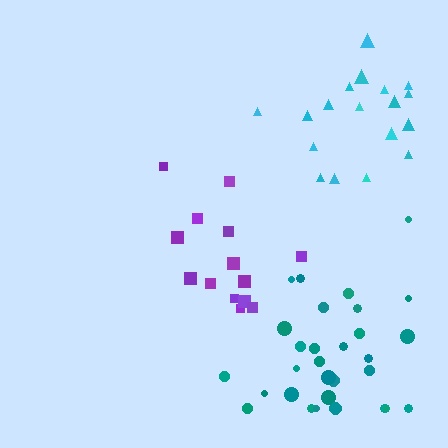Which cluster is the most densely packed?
Cyan.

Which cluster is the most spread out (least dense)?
Purple.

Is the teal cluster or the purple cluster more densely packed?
Teal.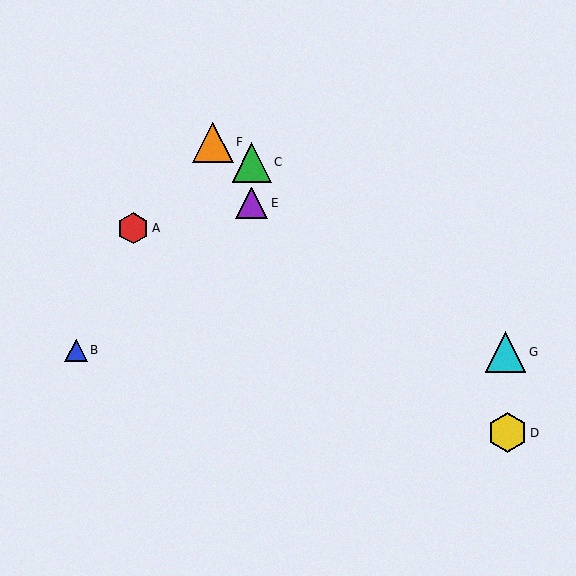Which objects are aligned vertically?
Objects C, E are aligned vertically.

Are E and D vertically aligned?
No, E is at x≈252 and D is at x≈507.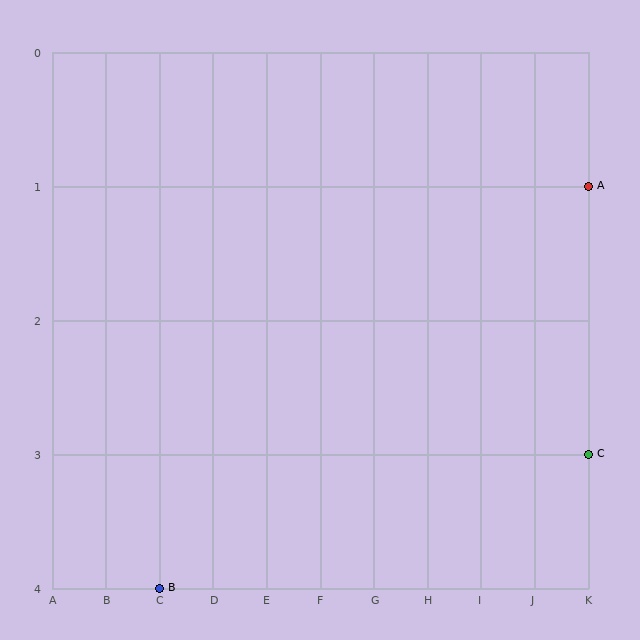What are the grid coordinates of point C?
Point C is at grid coordinates (K, 3).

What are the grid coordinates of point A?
Point A is at grid coordinates (K, 1).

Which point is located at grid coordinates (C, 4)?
Point B is at (C, 4).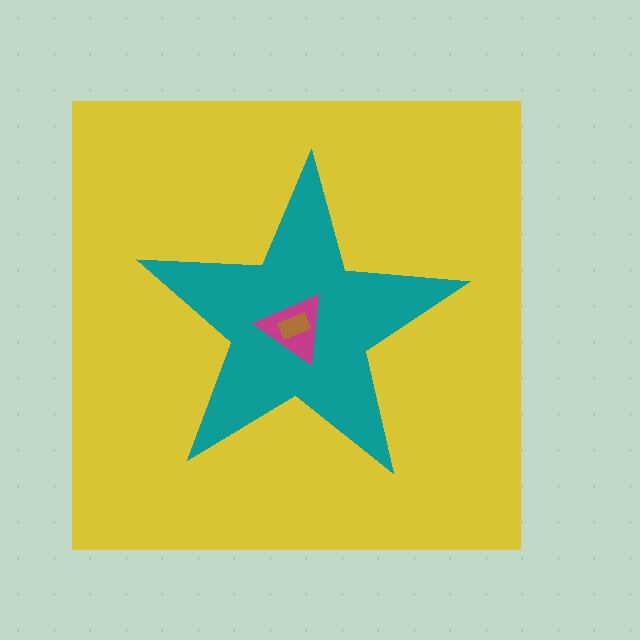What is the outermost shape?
The yellow square.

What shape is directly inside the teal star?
The magenta triangle.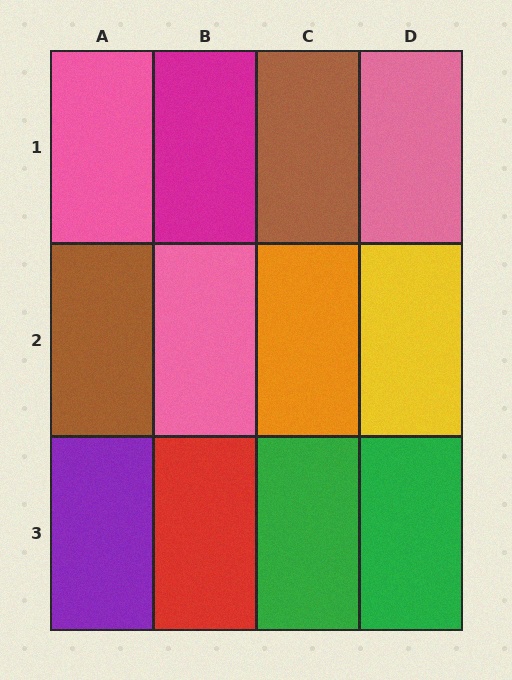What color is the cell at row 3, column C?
Green.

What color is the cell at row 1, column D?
Pink.